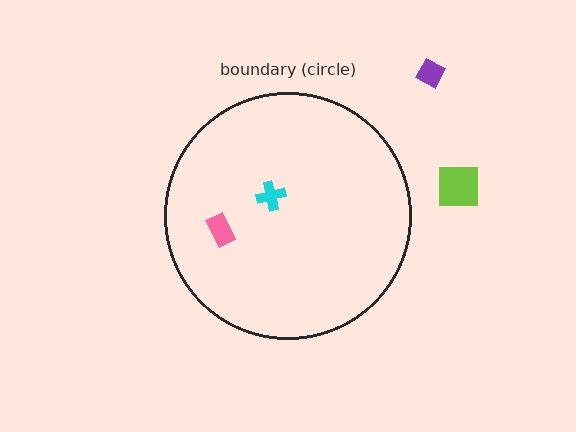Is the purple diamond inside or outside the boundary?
Outside.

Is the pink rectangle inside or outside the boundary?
Inside.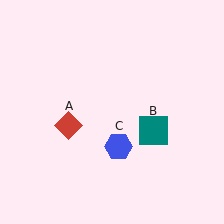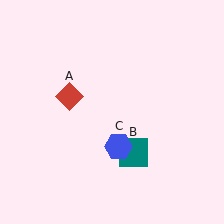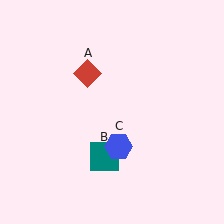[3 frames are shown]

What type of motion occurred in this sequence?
The red diamond (object A), teal square (object B) rotated clockwise around the center of the scene.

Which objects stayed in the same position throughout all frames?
Blue hexagon (object C) remained stationary.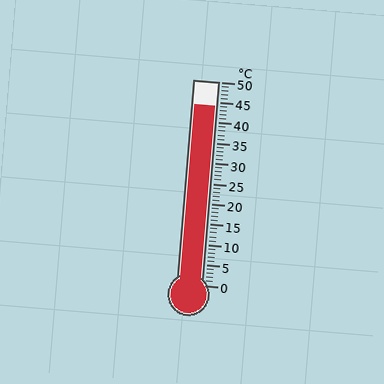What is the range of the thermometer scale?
The thermometer scale ranges from 0°C to 50°C.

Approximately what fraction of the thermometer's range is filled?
The thermometer is filled to approximately 90% of its range.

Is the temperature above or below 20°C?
The temperature is above 20°C.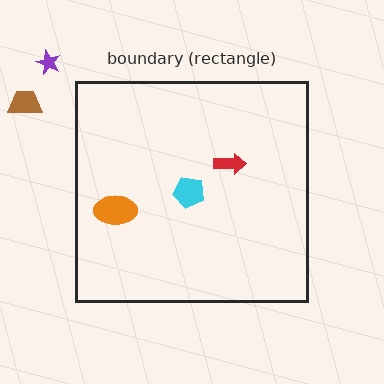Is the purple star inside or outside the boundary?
Outside.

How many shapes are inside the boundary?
3 inside, 2 outside.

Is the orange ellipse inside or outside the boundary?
Inside.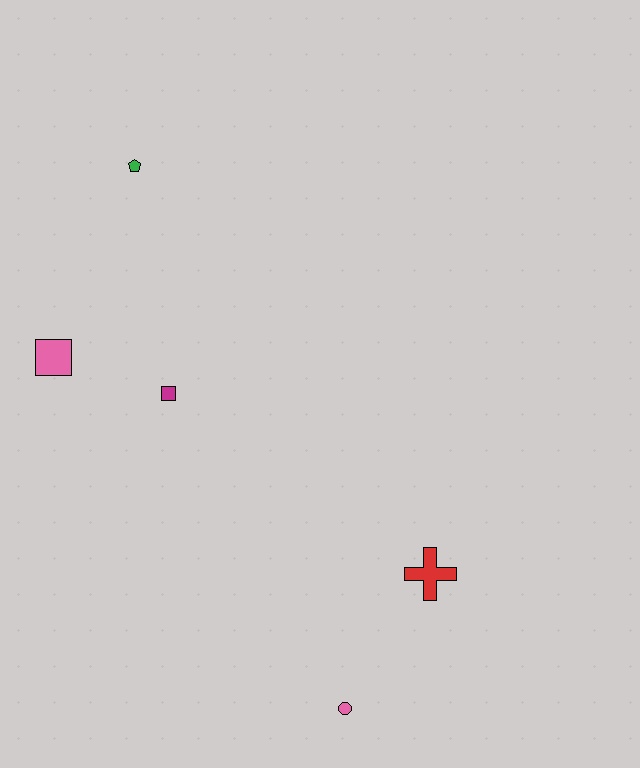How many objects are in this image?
There are 5 objects.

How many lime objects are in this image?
There are no lime objects.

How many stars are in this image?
There are no stars.